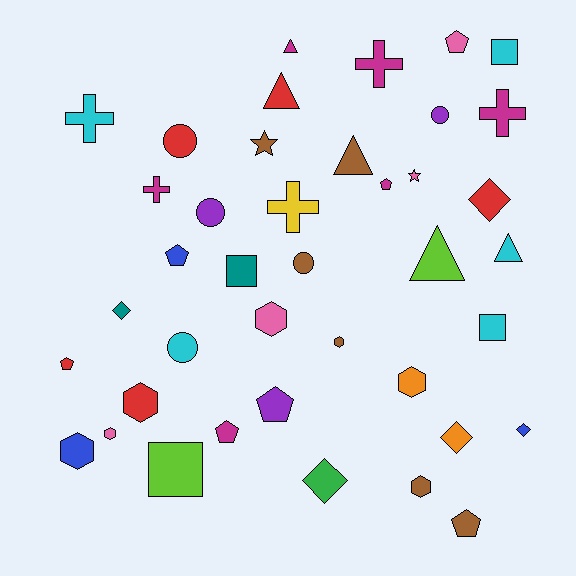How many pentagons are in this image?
There are 7 pentagons.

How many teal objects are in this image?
There are 2 teal objects.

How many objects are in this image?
There are 40 objects.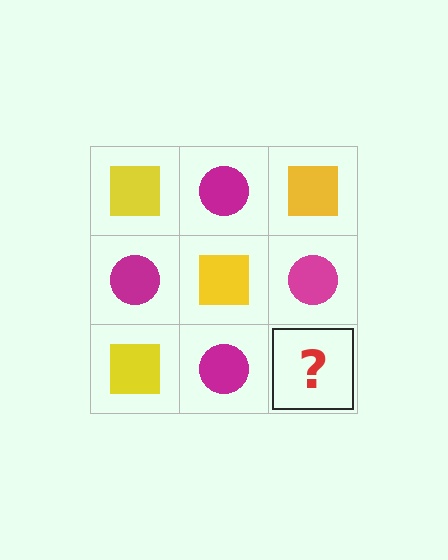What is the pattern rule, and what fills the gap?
The rule is that it alternates yellow square and magenta circle in a checkerboard pattern. The gap should be filled with a yellow square.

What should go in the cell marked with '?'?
The missing cell should contain a yellow square.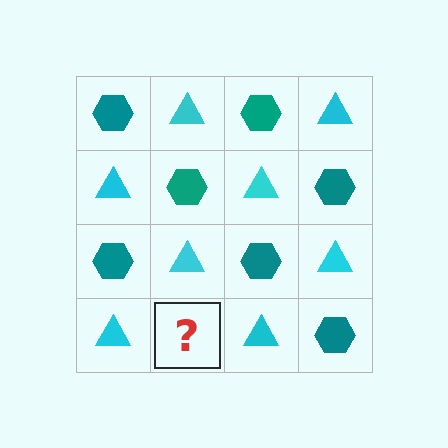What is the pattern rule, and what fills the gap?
The rule is that it alternates teal hexagon and cyan triangle in a checkerboard pattern. The gap should be filled with a teal hexagon.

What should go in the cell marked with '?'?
The missing cell should contain a teal hexagon.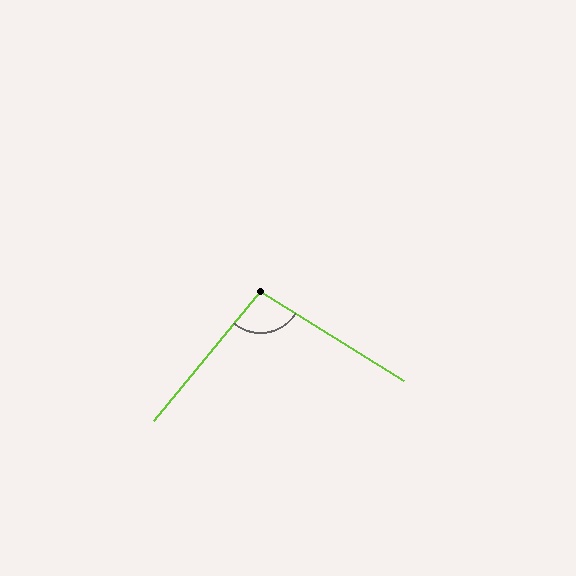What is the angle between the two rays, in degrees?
Approximately 98 degrees.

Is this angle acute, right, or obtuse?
It is obtuse.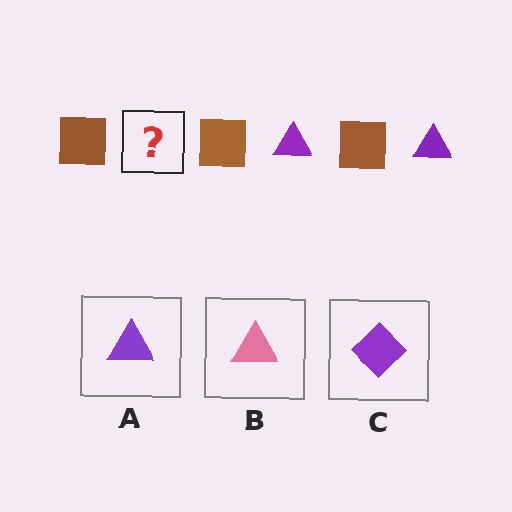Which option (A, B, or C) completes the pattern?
A.